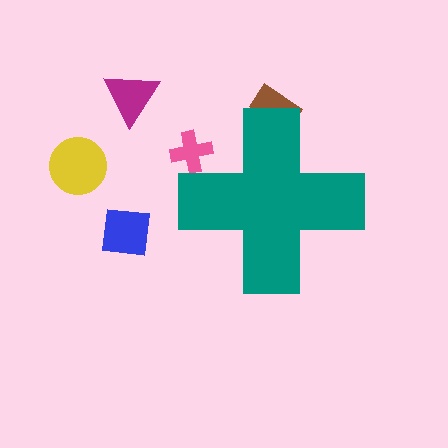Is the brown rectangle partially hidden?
Yes, the brown rectangle is partially hidden behind the teal cross.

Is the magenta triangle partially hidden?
No, the magenta triangle is fully visible.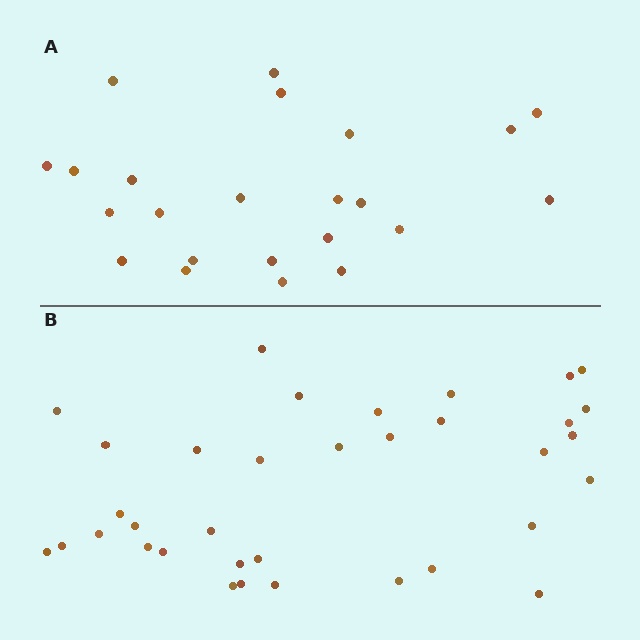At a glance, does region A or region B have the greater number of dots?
Region B (the bottom region) has more dots.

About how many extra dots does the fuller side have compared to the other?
Region B has roughly 12 or so more dots than region A.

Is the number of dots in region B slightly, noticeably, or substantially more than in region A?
Region B has substantially more. The ratio is roughly 1.5 to 1.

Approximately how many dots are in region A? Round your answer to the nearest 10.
About 20 dots. (The exact count is 23, which rounds to 20.)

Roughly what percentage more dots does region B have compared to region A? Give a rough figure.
About 50% more.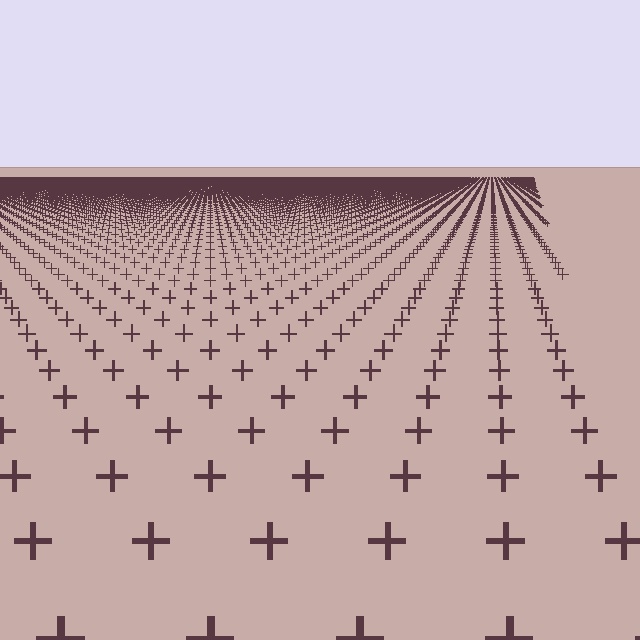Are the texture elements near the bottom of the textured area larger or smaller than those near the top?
Larger. Near the bottom, elements are closer to the viewer and appear at a bigger on-screen size.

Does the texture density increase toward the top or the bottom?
Density increases toward the top.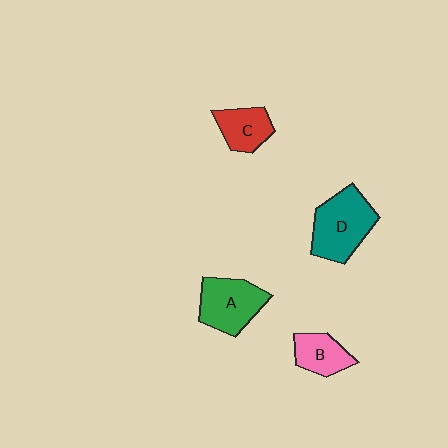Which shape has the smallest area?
Shape B (pink).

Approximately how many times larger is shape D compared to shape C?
Approximately 1.7 times.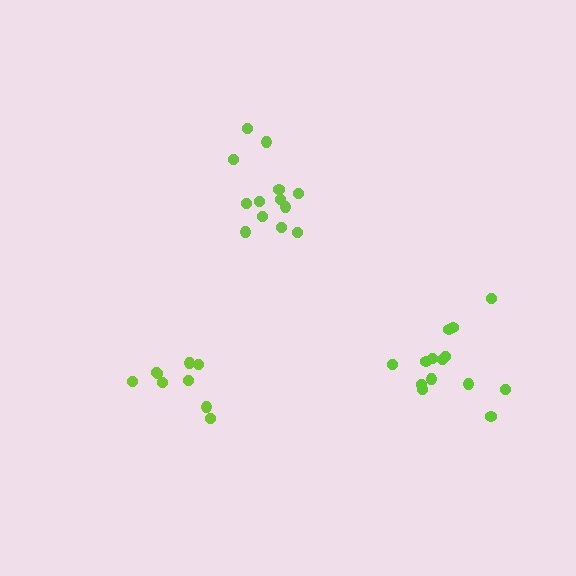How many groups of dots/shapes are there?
There are 3 groups.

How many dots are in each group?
Group 1: 13 dots, Group 2: 9 dots, Group 3: 14 dots (36 total).